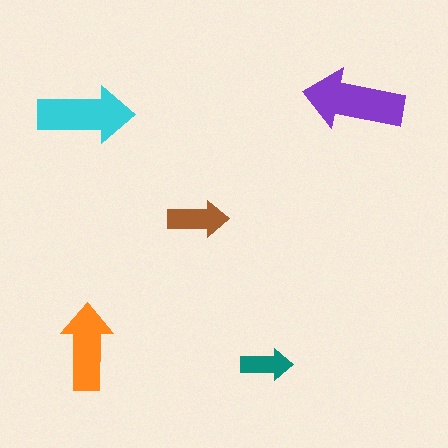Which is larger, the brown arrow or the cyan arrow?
The cyan one.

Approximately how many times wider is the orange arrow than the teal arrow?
About 1.5 times wider.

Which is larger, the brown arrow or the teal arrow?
The brown one.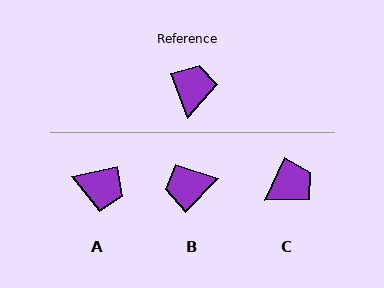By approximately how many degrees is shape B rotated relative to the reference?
Approximately 115 degrees counter-clockwise.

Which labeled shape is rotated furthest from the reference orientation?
B, about 115 degrees away.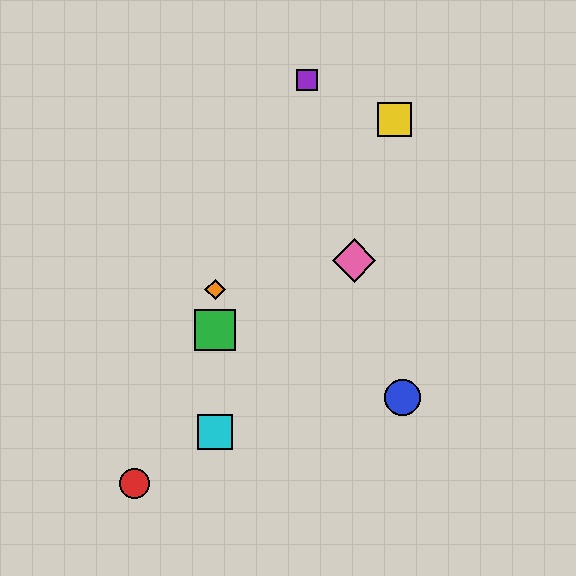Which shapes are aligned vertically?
The green square, the orange diamond, the cyan square are aligned vertically.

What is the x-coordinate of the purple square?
The purple square is at x≈307.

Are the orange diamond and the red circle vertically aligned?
No, the orange diamond is at x≈215 and the red circle is at x≈134.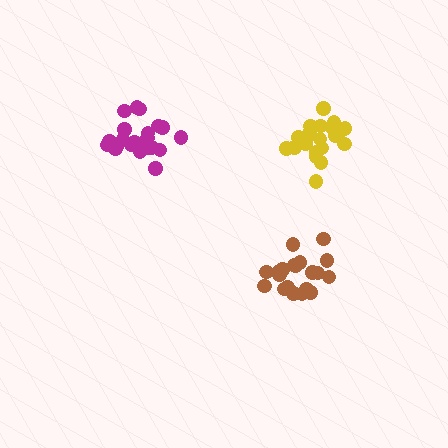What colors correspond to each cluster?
The clusters are colored: brown, magenta, yellow.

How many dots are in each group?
Group 1: 20 dots, Group 2: 21 dots, Group 3: 21 dots (62 total).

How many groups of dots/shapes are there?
There are 3 groups.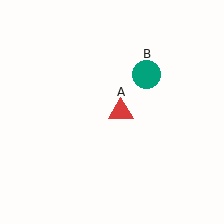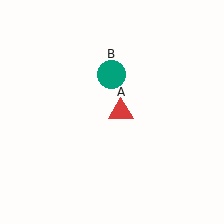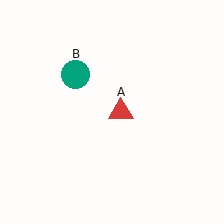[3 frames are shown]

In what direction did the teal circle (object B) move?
The teal circle (object B) moved left.